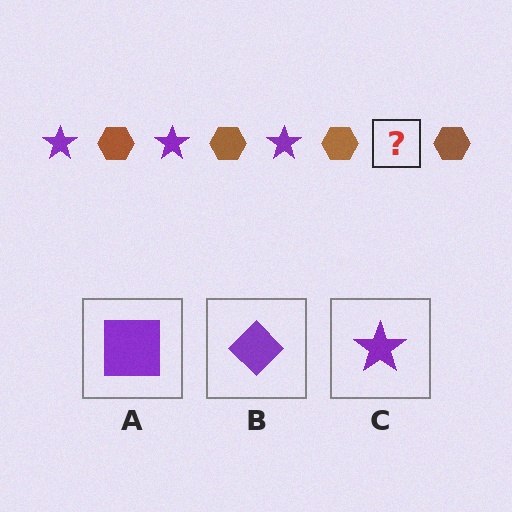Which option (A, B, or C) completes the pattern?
C.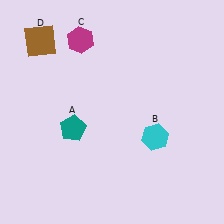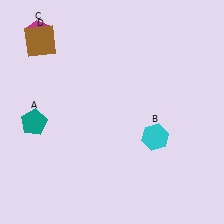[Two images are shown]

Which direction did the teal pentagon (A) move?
The teal pentagon (A) moved left.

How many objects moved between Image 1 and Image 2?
2 objects moved between the two images.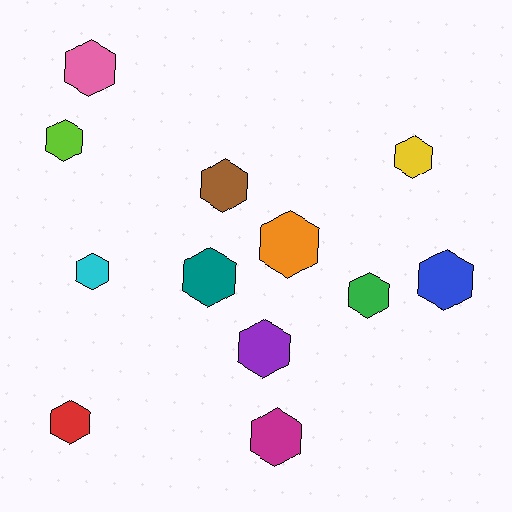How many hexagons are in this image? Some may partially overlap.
There are 12 hexagons.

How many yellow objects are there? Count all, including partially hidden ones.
There is 1 yellow object.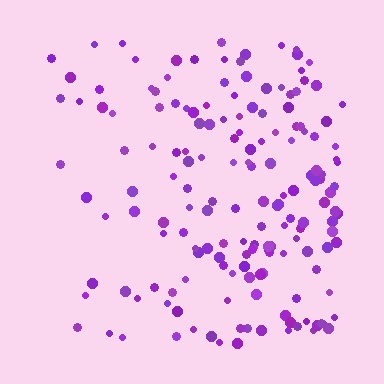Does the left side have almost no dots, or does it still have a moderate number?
Still a moderate number, just noticeably fewer than the right.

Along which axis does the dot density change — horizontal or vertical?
Horizontal.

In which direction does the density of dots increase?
From left to right, with the right side densest.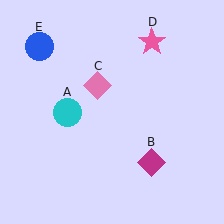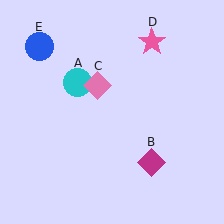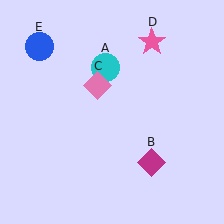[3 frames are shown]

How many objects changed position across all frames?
1 object changed position: cyan circle (object A).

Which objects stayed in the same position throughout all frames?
Magenta diamond (object B) and pink diamond (object C) and pink star (object D) and blue circle (object E) remained stationary.